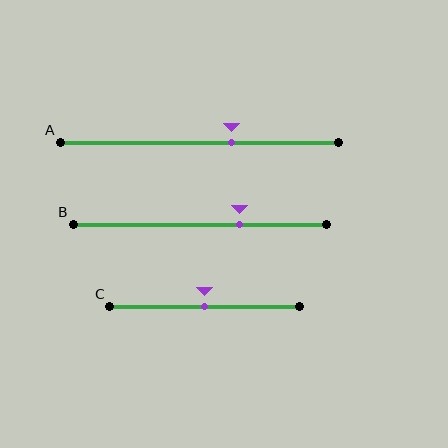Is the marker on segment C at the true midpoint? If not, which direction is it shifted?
Yes, the marker on segment C is at the true midpoint.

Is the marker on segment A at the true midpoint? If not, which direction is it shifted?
No, the marker on segment A is shifted to the right by about 12% of the segment length.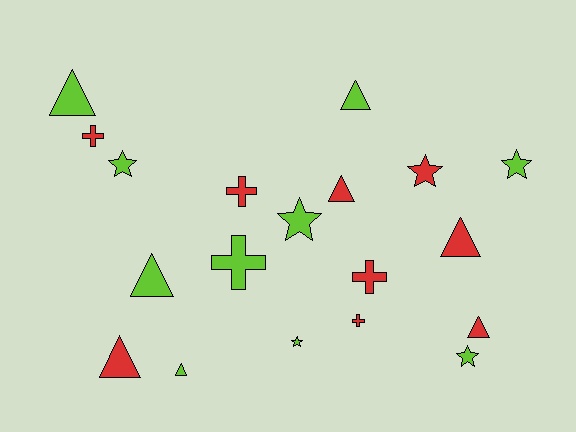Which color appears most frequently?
Lime, with 10 objects.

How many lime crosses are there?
There is 1 lime cross.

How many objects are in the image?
There are 19 objects.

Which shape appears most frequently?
Triangle, with 8 objects.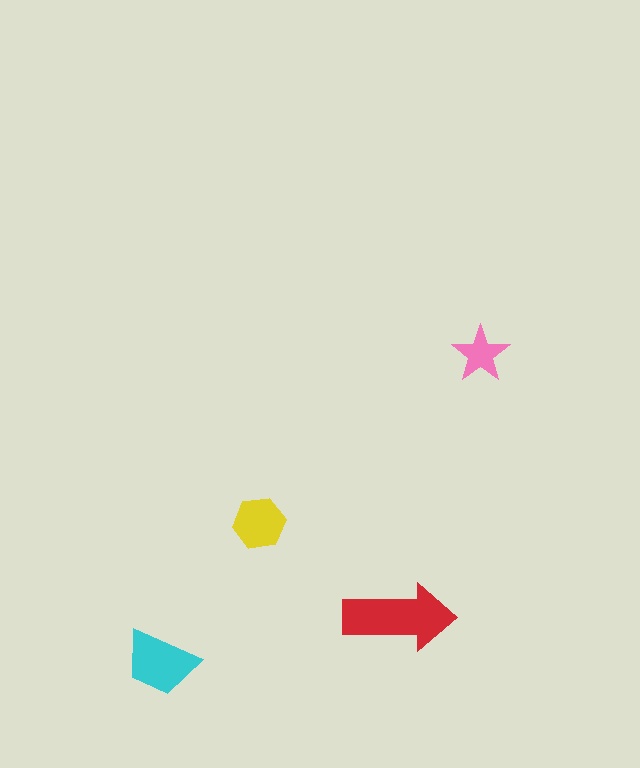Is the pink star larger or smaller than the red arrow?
Smaller.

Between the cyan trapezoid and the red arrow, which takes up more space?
The red arrow.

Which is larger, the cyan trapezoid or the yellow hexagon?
The cyan trapezoid.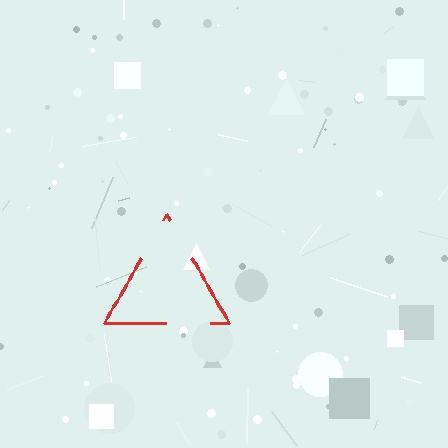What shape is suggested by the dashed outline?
The dashed outline suggests a triangle.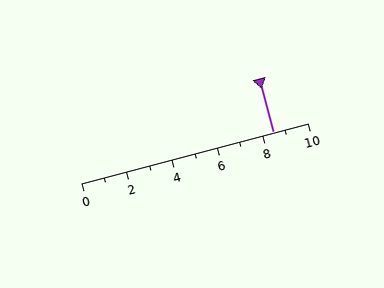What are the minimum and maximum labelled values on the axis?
The axis runs from 0 to 10.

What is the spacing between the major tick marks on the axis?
The major ticks are spaced 2 apart.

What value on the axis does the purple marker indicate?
The marker indicates approximately 8.5.